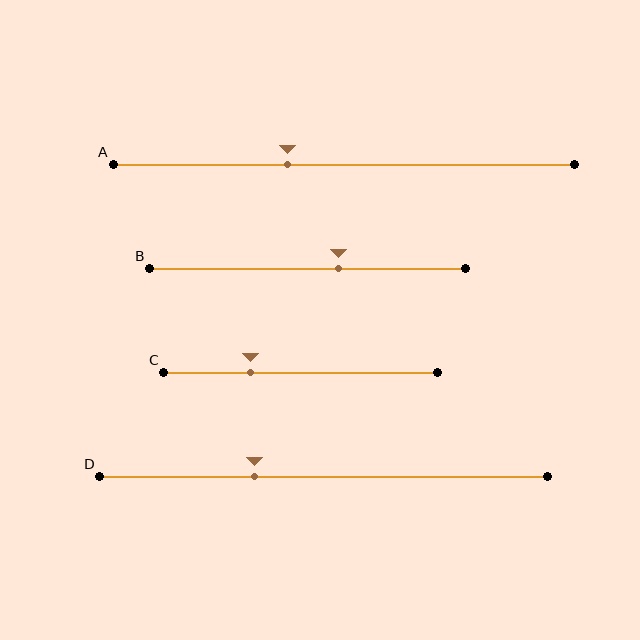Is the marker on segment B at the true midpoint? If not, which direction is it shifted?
No, the marker on segment B is shifted to the right by about 10% of the segment length.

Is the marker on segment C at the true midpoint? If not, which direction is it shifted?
No, the marker on segment C is shifted to the left by about 18% of the segment length.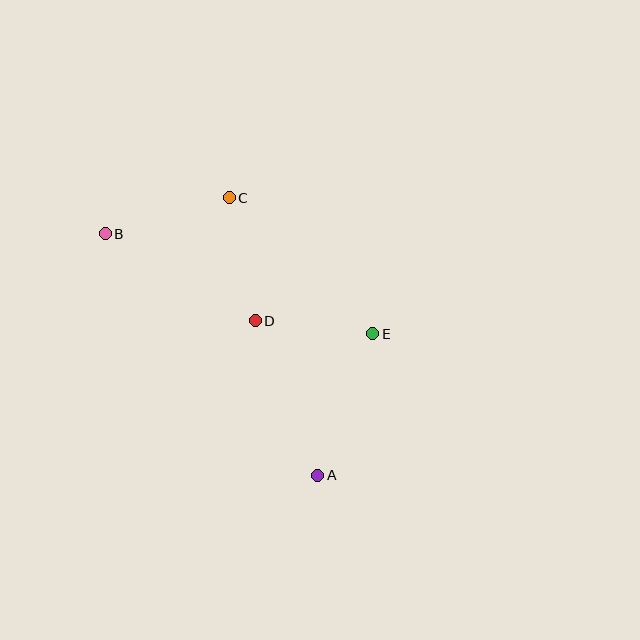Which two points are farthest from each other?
Points A and B are farthest from each other.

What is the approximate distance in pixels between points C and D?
The distance between C and D is approximately 126 pixels.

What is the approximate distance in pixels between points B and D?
The distance between B and D is approximately 174 pixels.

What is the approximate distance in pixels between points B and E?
The distance between B and E is approximately 286 pixels.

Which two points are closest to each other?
Points D and E are closest to each other.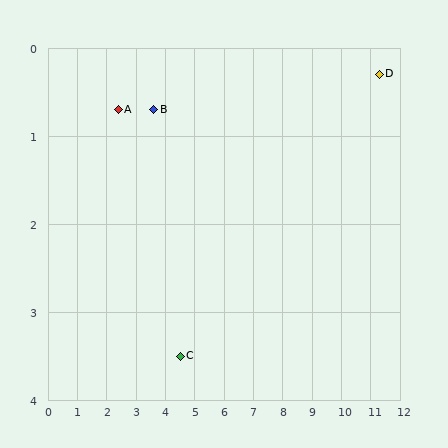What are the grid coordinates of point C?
Point C is at approximately (4.5, 3.5).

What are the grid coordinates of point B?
Point B is at approximately (3.6, 0.7).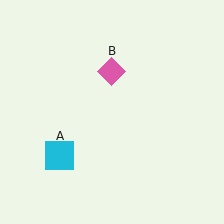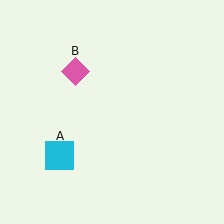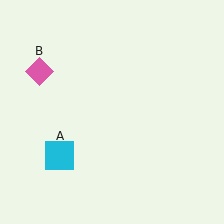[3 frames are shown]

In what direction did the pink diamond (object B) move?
The pink diamond (object B) moved left.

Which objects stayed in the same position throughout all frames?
Cyan square (object A) remained stationary.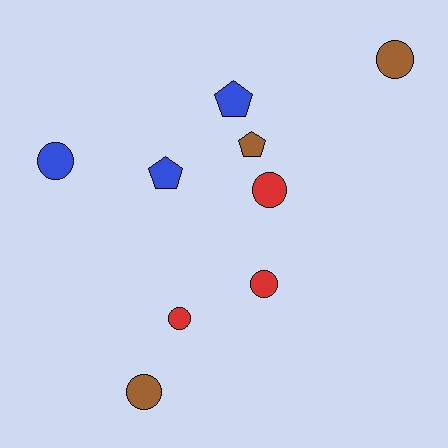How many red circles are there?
There are 3 red circles.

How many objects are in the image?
There are 9 objects.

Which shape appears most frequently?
Circle, with 6 objects.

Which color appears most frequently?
Brown, with 3 objects.